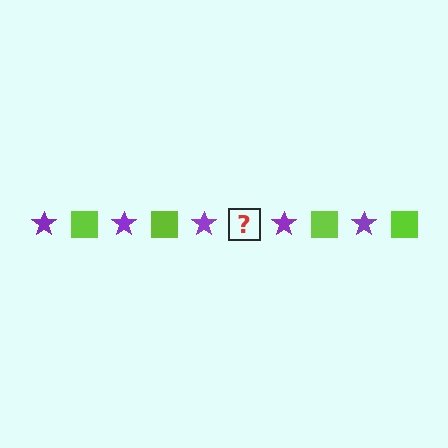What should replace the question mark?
The question mark should be replaced with a lime square.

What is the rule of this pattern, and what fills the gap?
The rule is that the pattern alternates between purple star and lime square. The gap should be filled with a lime square.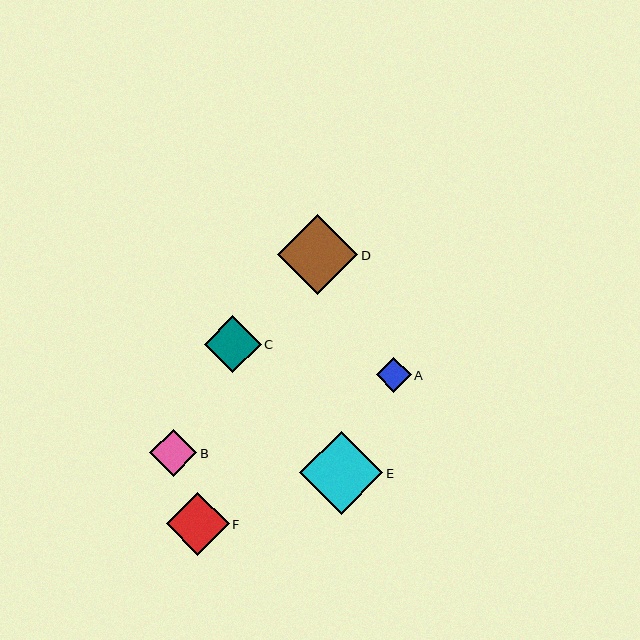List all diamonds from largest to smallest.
From largest to smallest: E, D, F, C, B, A.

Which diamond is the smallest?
Diamond A is the smallest with a size of approximately 35 pixels.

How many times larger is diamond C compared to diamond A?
Diamond C is approximately 1.6 times the size of diamond A.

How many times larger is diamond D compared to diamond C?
Diamond D is approximately 1.4 times the size of diamond C.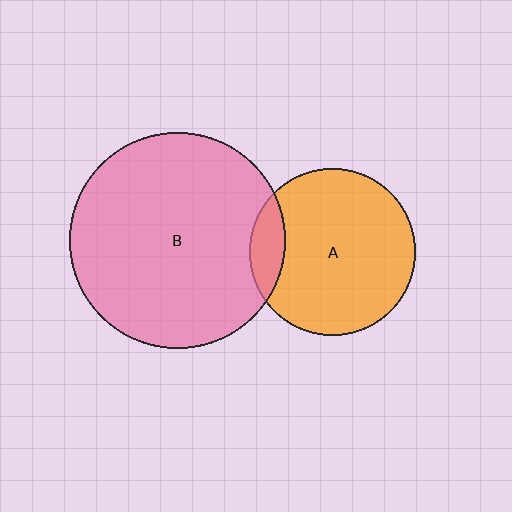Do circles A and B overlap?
Yes.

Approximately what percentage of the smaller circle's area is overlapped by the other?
Approximately 10%.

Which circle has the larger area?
Circle B (pink).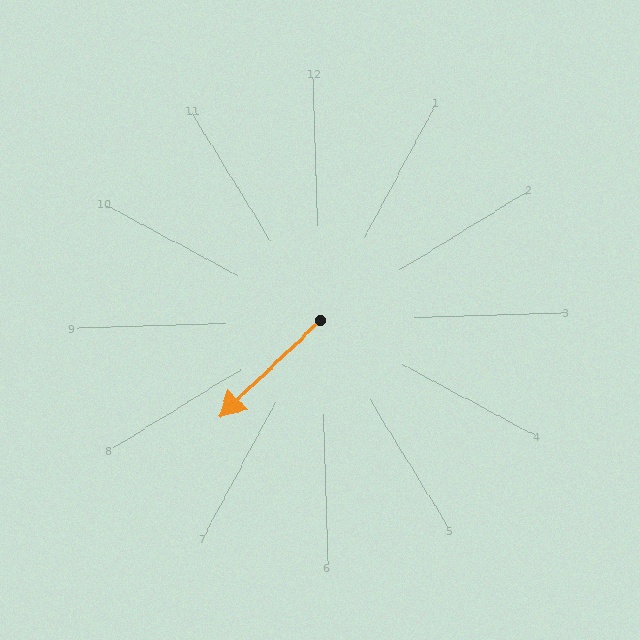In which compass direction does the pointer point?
Southwest.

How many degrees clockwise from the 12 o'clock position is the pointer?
Approximately 228 degrees.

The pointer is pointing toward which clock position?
Roughly 8 o'clock.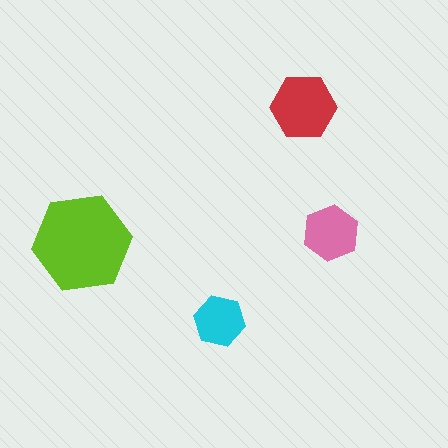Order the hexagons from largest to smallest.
the lime one, the red one, the pink one, the cyan one.